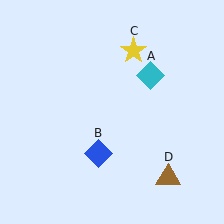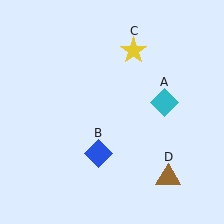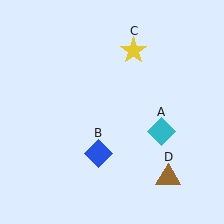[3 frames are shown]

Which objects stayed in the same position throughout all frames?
Blue diamond (object B) and yellow star (object C) and brown triangle (object D) remained stationary.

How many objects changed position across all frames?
1 object changed position: cyan diamond (object A).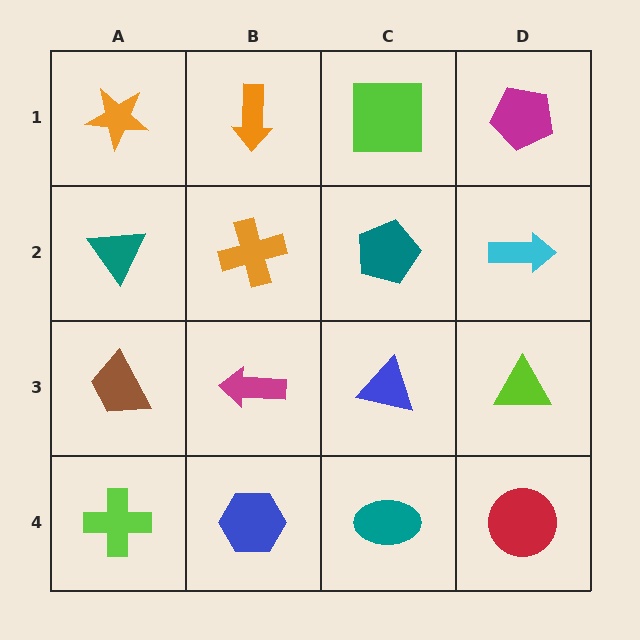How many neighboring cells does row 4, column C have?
3.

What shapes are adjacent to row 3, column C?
A teal pentagon (row 2, column C), a teal ellipse (row 4, column C), a magenta arrow (row 3, column B), a lime triangle (row 3, column D).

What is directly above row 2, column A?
An orange star.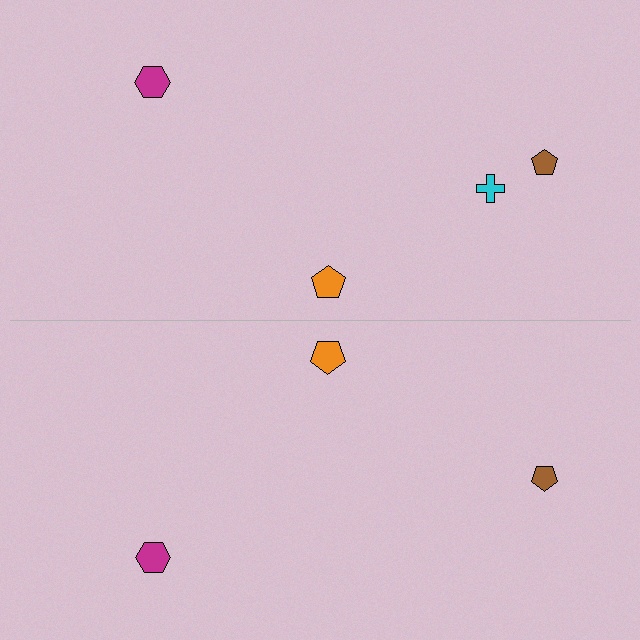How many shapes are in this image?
There are 7 shapes in this image.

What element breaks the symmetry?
A cyan cross is missing from the bottom side.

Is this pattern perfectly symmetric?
No, the pattern is not perfectly symmetric. A cyan cross is missing from the bottom side.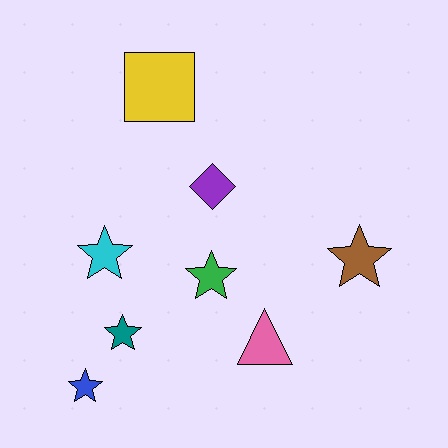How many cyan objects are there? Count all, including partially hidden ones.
There is 1 cyan object.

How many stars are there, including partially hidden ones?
There are 5 stars.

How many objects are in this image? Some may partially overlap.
There are 8 objects.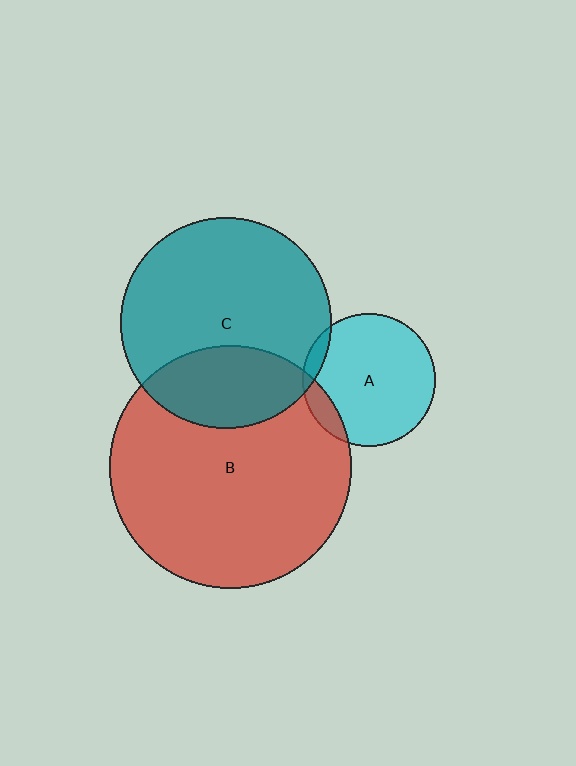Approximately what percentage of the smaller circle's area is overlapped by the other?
Approximately 5%.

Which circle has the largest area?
Circle B (red).